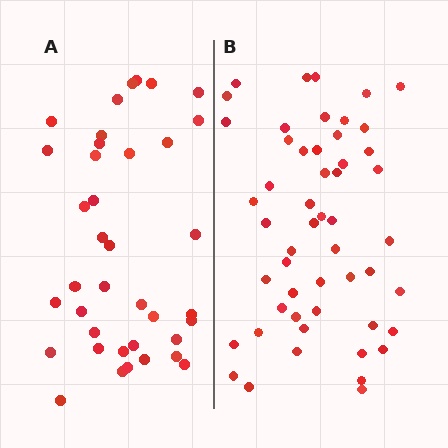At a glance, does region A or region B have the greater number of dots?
Region B (the right region) has more dots.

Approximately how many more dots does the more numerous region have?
Region B has approximately 15 more dots than region A.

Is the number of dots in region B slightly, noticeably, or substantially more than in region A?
Region B has noticeably more, but not dramatically so. The ratio is roughly 1.4 to 1.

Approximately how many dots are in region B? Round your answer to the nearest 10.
About 50 dots. (The exact count is 52, which rounds to 50.)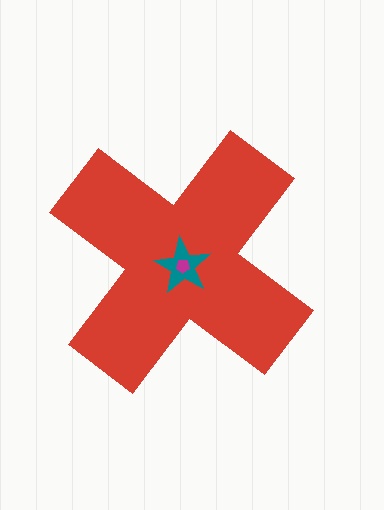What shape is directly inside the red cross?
The teal star.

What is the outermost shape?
The red cross.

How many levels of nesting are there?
3.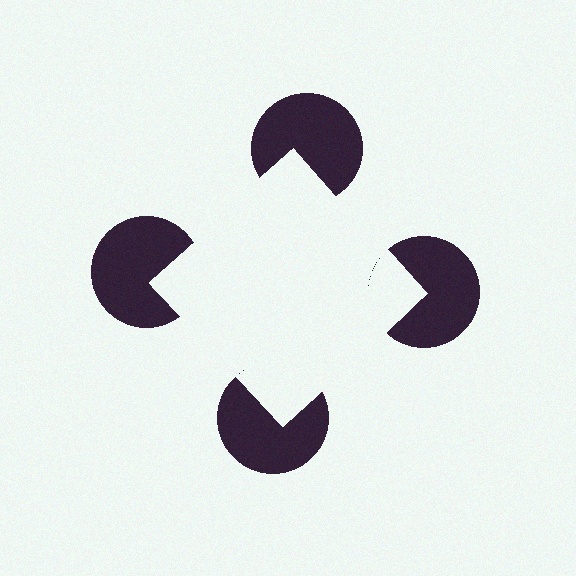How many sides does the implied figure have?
4 sides.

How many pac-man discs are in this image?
There are 4 — one at each vertex of the illusory square.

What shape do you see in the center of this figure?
An illusory square — its edges are inferred from the aligned wedge cuts in the pac-man discs, not physically drawn.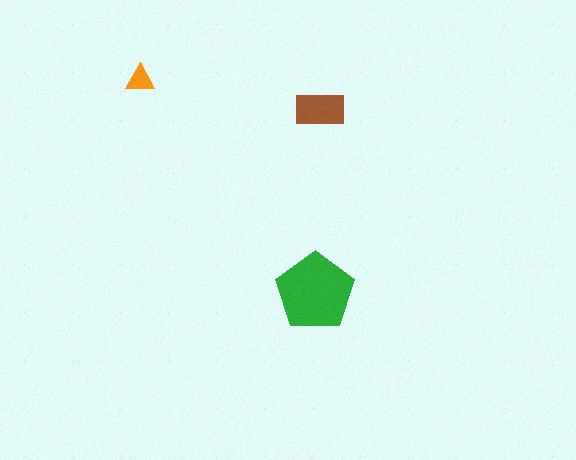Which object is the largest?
The green pentagon.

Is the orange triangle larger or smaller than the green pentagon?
Smaller.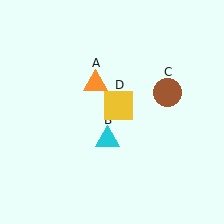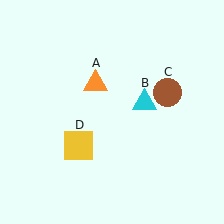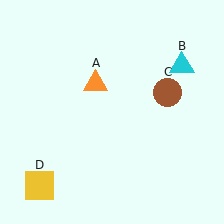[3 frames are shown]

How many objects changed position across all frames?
2 objects changed position: cyan triangle (object B), yellow square (object D).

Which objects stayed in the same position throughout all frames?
Orange triangle (object A) and brown circle (object C) remained stationary.